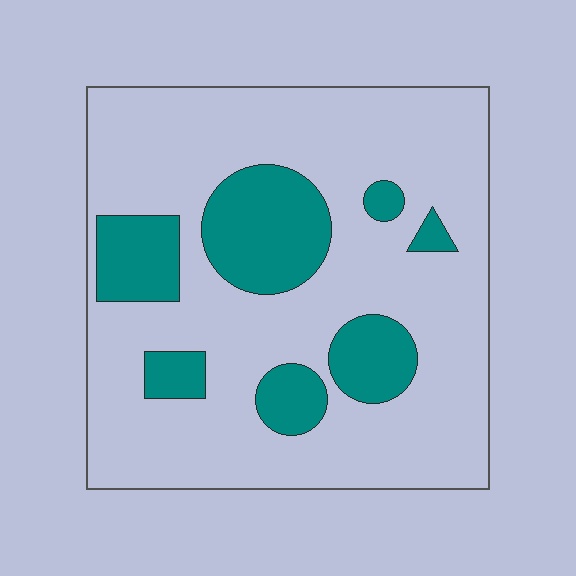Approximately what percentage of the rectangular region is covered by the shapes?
Approximately 25%.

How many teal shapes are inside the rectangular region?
7.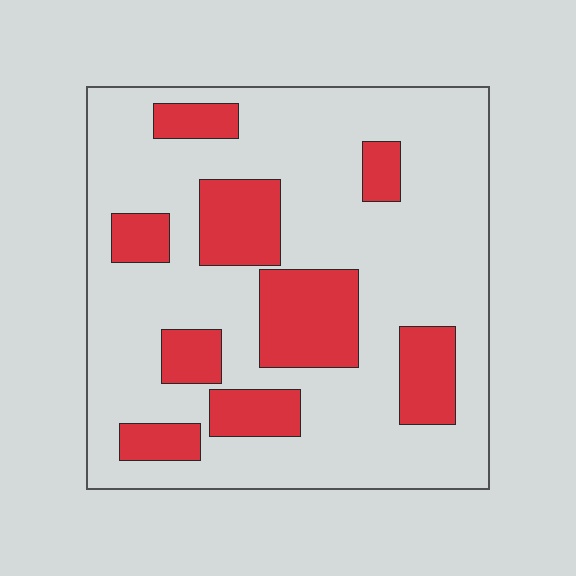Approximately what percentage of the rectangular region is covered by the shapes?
Approximately 25%.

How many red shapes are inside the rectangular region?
9.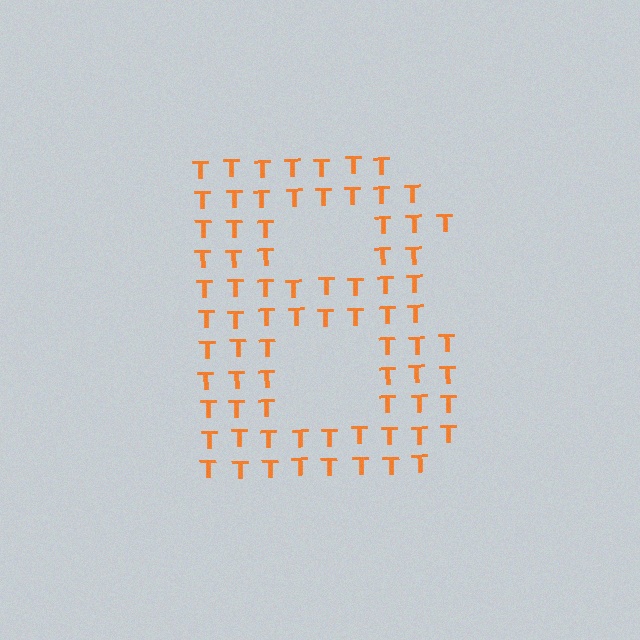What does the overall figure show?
The overall figure shows the letter B.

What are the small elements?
The small elements are letter T's.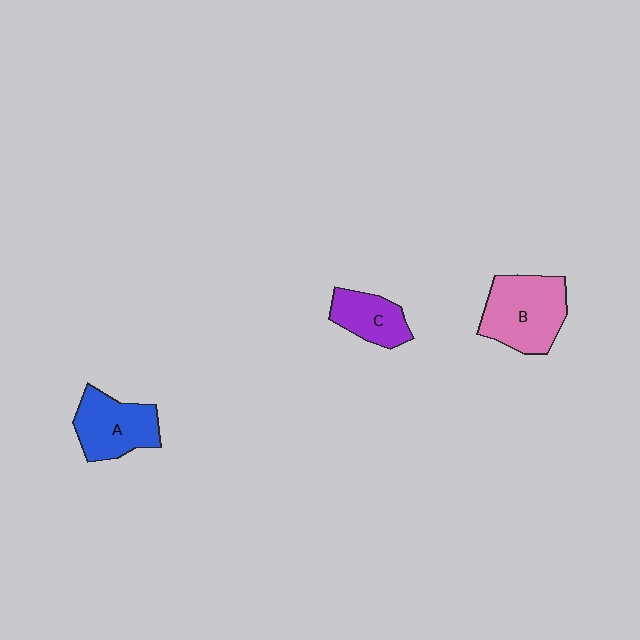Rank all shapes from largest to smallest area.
From largest to smallest: B (pink), A (blue), C (purple).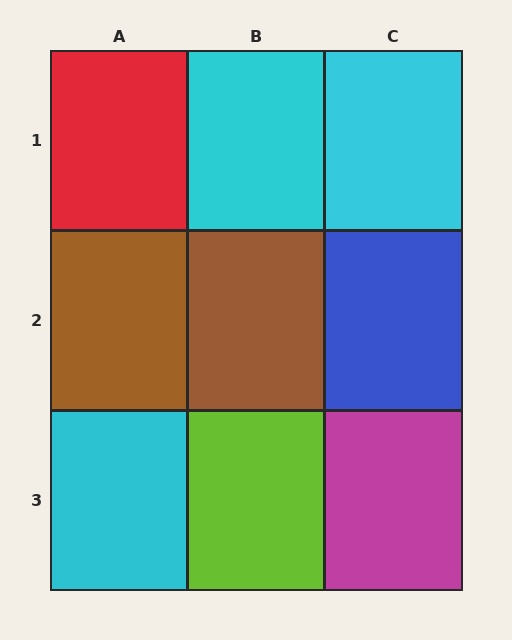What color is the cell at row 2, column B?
Brown.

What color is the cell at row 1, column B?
Cyan.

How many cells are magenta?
1 cell is magenta.